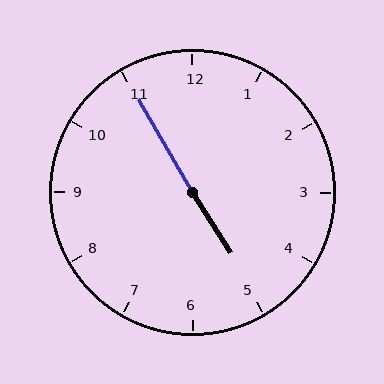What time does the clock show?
4:55.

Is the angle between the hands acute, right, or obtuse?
It is obtuse.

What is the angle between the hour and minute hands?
Approximately 178 degrees.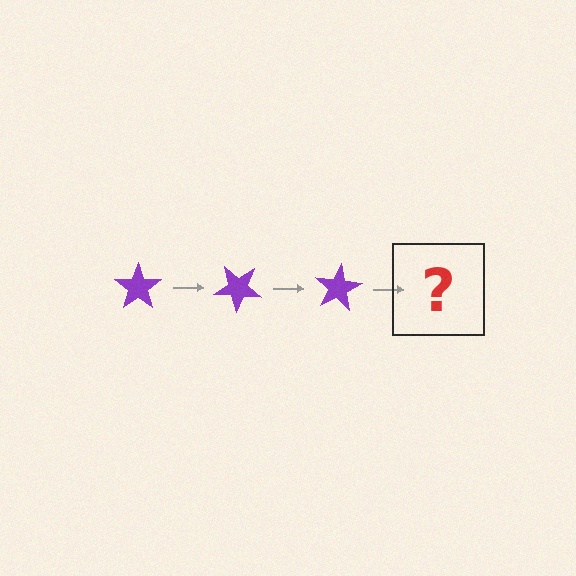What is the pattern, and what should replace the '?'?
The pattern is that the star rotates 40 degrees each step. The '?' should be a purple star rotated 120 degrees.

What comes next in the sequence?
The next element should be a purple star rotated 120 degrees.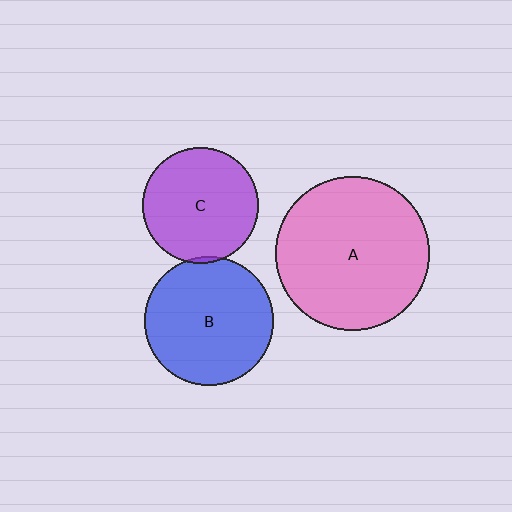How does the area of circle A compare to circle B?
Approximately 1.4 times.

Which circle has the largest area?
Circle A (pink).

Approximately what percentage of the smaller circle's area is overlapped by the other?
Approximately 5%.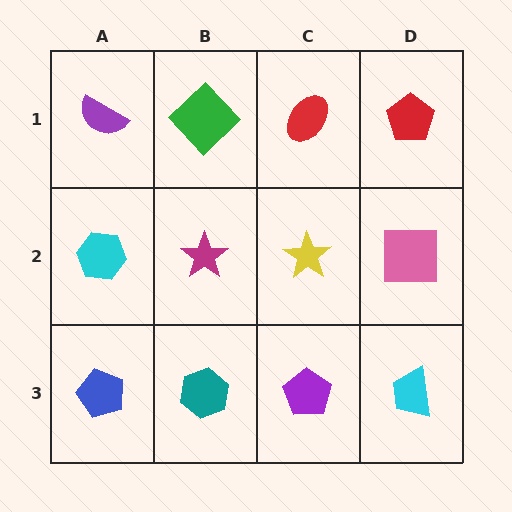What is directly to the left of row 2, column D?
A yellow star.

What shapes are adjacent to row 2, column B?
A green diamond (row 1, column B), a teal hexagon (row 3, column B), a cyan hexagon (row 2, column A), a yellow star (row 2, column C).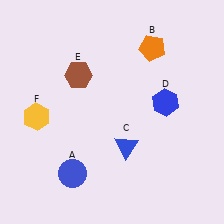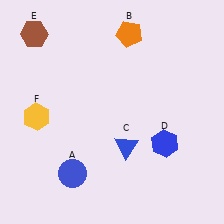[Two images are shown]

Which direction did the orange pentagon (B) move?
The orange pentagon (B) moved left.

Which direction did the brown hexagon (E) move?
The brown hexagon (E) moved left.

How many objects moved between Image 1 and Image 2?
3 objects moved between the two images.